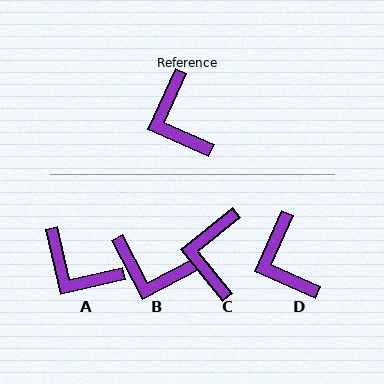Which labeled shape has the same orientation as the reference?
D.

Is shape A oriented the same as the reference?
No, it is off by about 37 degrees.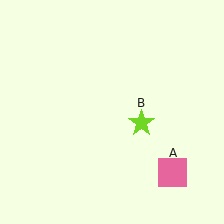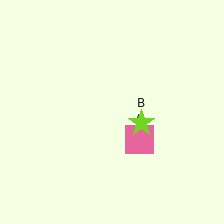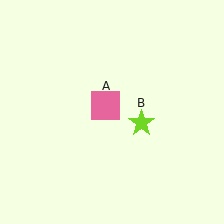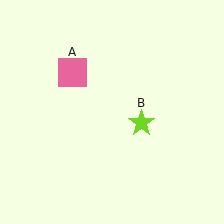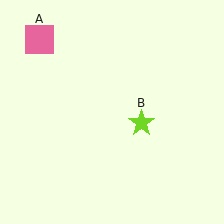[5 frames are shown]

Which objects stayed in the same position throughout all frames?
Lime star (object B) remained stationary.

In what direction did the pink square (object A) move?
The pink square (object A) moved up and to the left.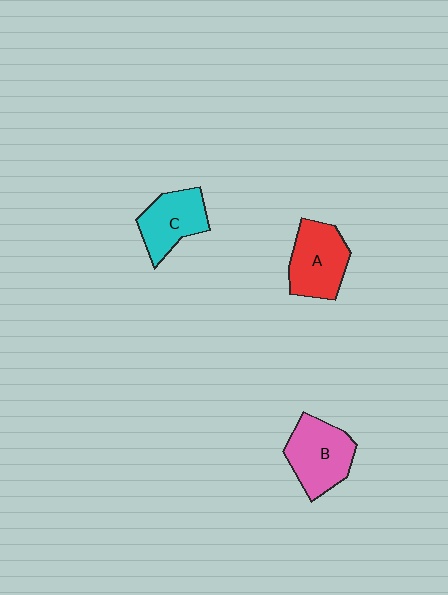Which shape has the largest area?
Shape B (pink).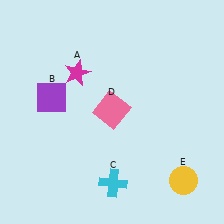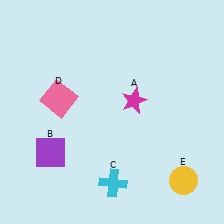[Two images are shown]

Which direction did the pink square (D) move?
The pink square (D) moved left.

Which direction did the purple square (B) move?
The purple square (B) moved down.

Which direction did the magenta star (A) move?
The magenta star (A) moved right.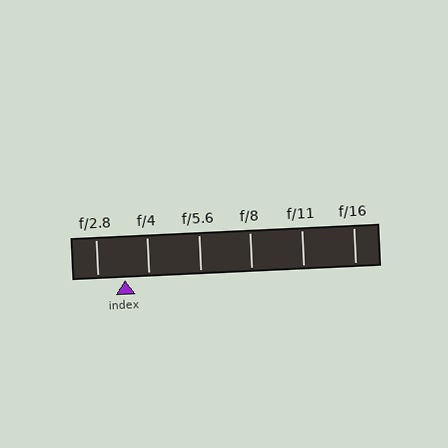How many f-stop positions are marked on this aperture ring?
There are 6 f-stop positions marked.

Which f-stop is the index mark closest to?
The index mark is closest to f/4.